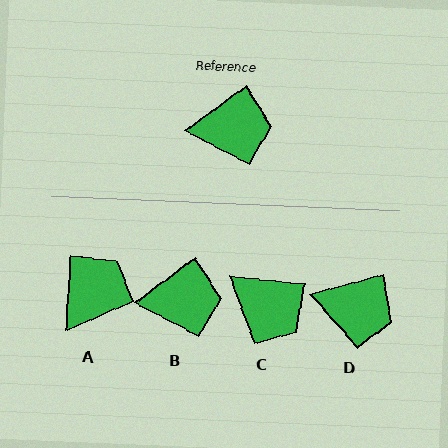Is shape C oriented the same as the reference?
No, it is off by about 43 degrees.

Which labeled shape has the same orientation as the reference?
B.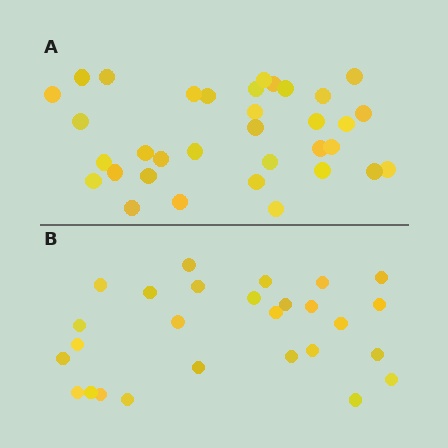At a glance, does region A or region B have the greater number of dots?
Region A (the top region) has more dots.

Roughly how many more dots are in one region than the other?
Region A has roughly 8 or so more dots than region B.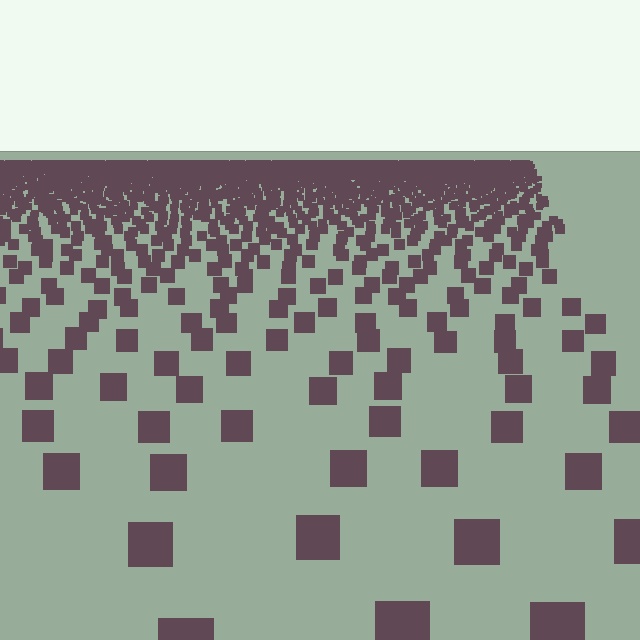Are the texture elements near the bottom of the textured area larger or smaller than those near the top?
Larger. Near the bottom, elements are closer to the viewer and appear at a bigger on-screen size.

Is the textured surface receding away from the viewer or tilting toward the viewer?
The surface is receding away from the viewer. Texture elements get smaller and denser toward the top.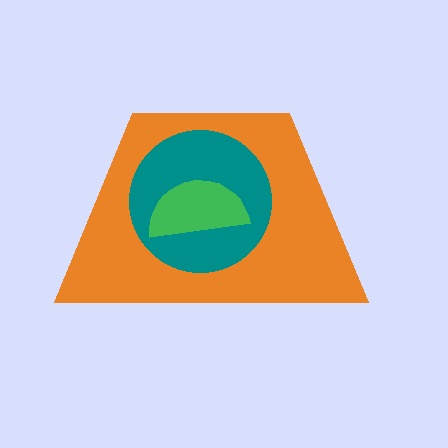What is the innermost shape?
The green semicircle.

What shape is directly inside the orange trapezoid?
The teal circle.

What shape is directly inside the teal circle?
The green semicircle.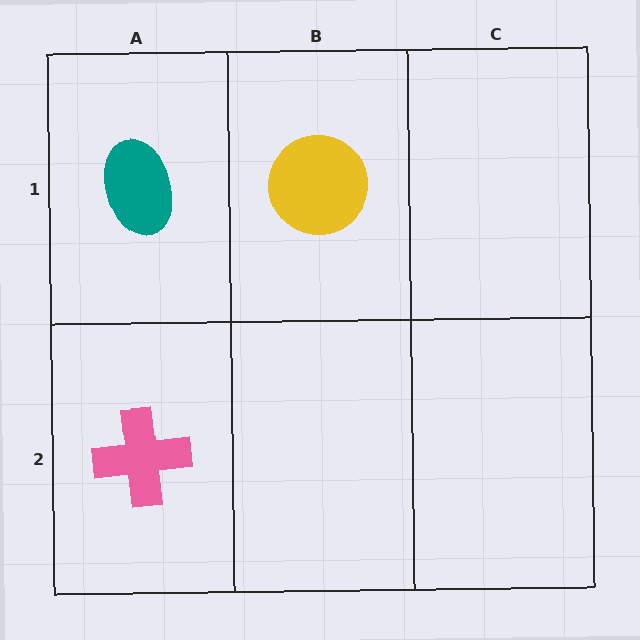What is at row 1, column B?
A yellow circle.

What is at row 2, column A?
A pink cross.